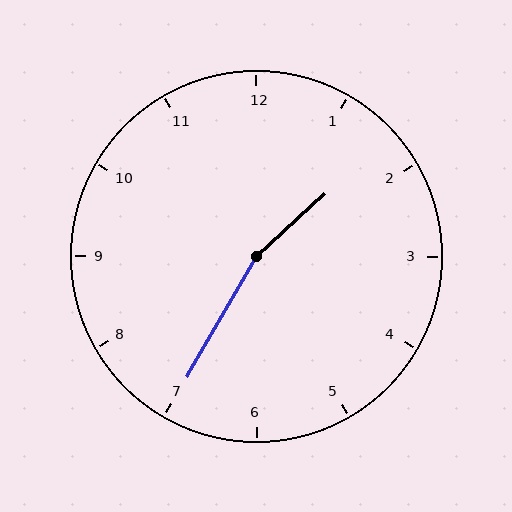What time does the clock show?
1:35.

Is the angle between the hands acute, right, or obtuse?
It is obtuse.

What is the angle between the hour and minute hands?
Approximately 162 degrees.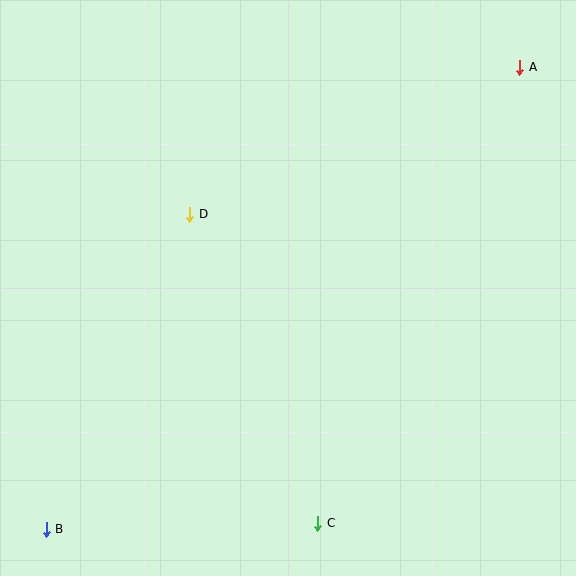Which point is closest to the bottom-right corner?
Point C is closest to the bottom-right corner.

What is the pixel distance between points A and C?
The distance between A and C is 499 pixels.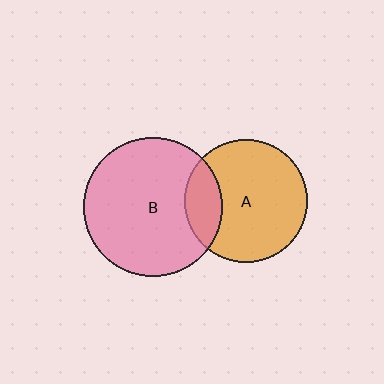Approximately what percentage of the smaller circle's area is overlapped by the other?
Approximately 20%.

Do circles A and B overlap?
Yes.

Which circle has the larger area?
Circle B (pink).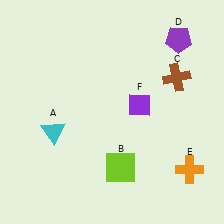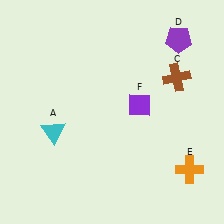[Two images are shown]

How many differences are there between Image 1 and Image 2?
There is 1 difference between the two images.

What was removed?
The lime square (B) was removed in Image 2.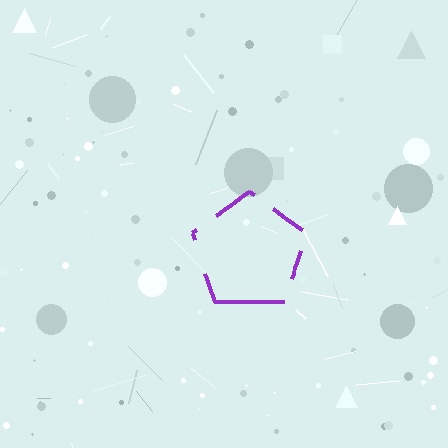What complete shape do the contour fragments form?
The contour fragments form a pentagon.